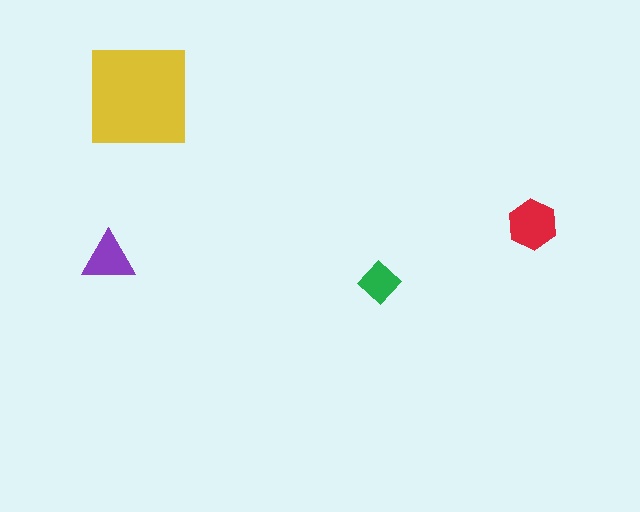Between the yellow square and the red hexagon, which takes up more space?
The yellow square.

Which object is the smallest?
The green diamond.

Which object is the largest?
The yellow square.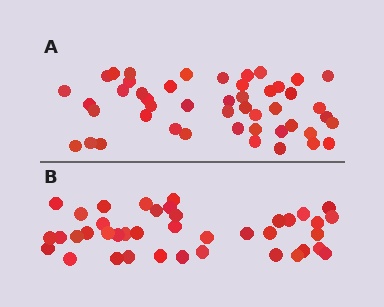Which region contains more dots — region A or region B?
Region A (the top region) has more dots.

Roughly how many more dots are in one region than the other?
Region A has roughly 8 or so more dots than region B.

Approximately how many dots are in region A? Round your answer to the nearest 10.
About 50 dots. (The exact count is 47, which rounds to 50.)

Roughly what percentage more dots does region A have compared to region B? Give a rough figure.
About 20% more.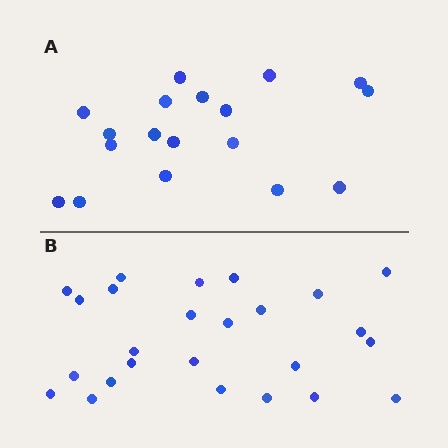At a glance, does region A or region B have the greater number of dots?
Region B (the bottom region) has more dots.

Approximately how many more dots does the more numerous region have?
Region B has roughly 8 or so more dots than region A.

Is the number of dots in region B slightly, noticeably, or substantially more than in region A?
Region B has noticeably more, but not dramatically so. The ratio is roughly 1.4 to 1.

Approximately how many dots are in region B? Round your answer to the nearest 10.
About 20 dots. (The exact count is 25, which rounds to 20.)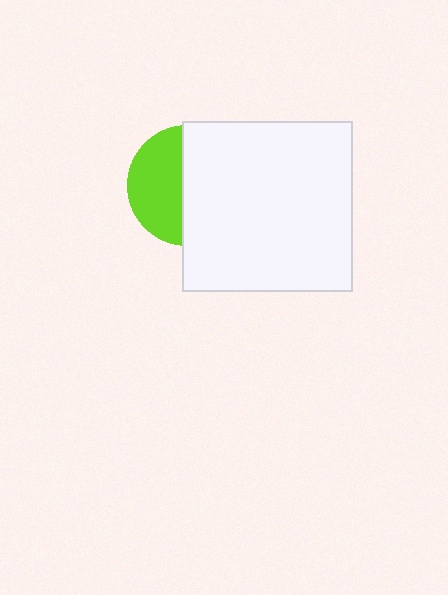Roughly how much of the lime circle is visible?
A small part of it is visible (roughly 44%).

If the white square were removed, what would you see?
You would see the complete lime circle.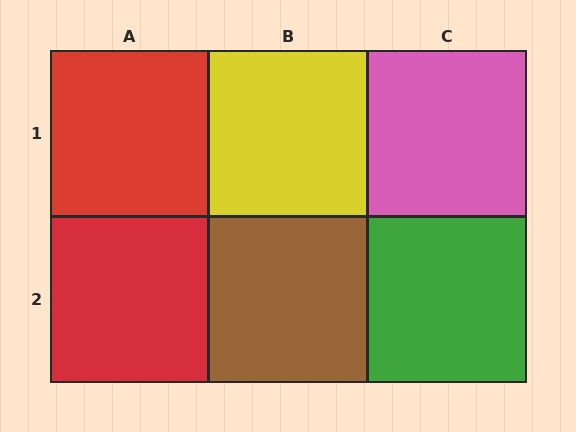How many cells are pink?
1 cell is pink.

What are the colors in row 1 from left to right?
Red, yellow, pink.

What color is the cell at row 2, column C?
Green.